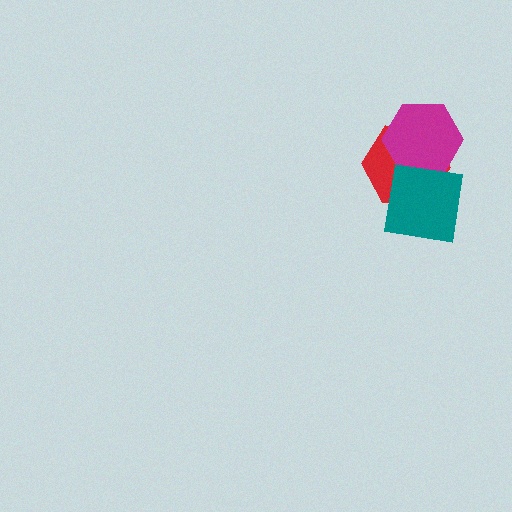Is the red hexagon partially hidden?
Yes, it is partially covered by another shape.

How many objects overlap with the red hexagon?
2 objects overlap with the red hexagon.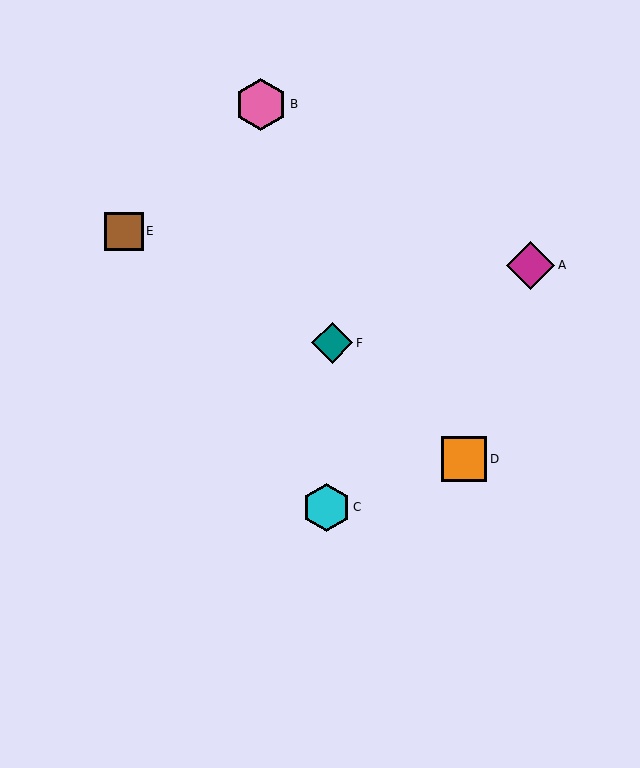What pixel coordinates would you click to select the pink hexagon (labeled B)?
Click at (261, 104) to select the pink hexagon B.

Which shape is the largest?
The pink hexagon (labeled B) is the largest.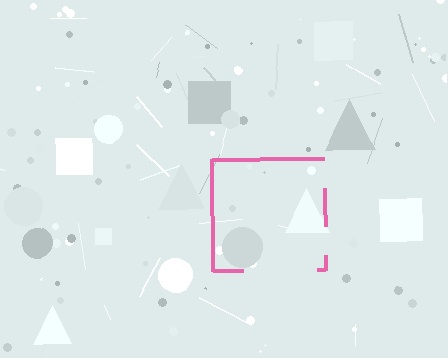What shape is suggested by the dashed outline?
The dashed outline suggests a square.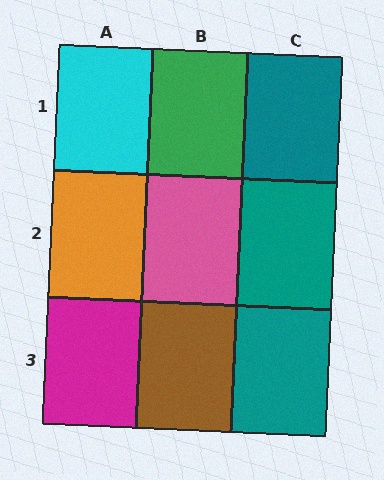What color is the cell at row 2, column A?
Orange.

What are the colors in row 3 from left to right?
Magenta, brown, teal.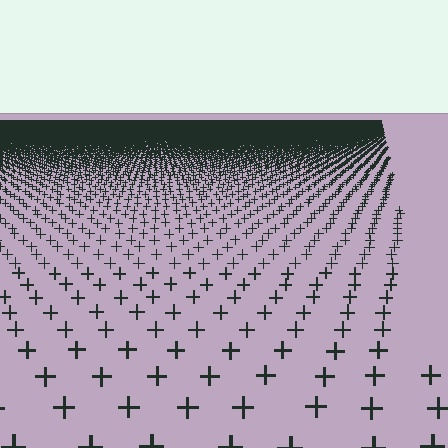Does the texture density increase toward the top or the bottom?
Density increases toward the top.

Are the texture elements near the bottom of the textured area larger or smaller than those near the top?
Larger. Near the bottom, elements are closer to the viewer and appear at a bigger on-screen size.